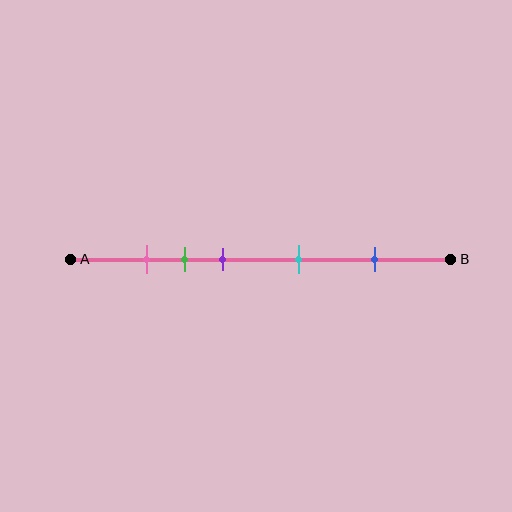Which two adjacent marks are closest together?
The pink and green marks are the closest adjacent pair.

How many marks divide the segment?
There are 5 marks dividing the segment.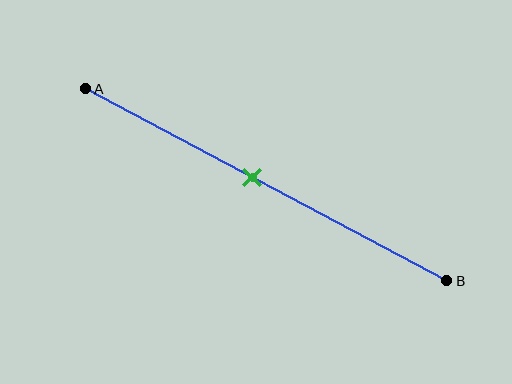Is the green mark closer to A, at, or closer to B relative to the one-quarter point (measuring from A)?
The green mark is closer to point B than the one-quarter point of segment AB.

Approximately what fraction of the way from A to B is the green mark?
The green mark is approximately 45% of the way from A to B.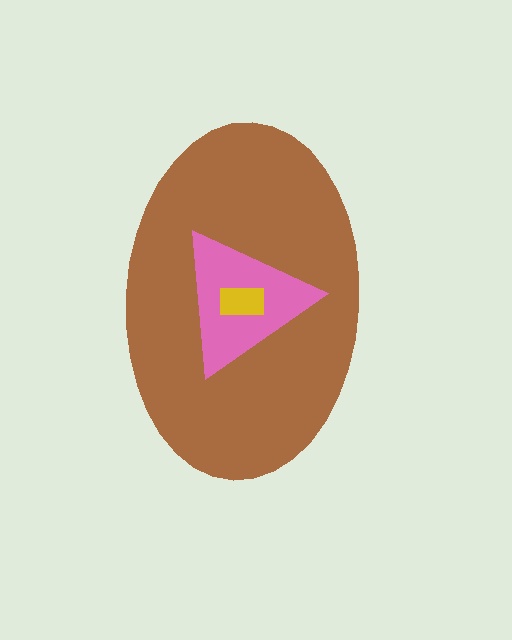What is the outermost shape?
The brown ellipse.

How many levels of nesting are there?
3.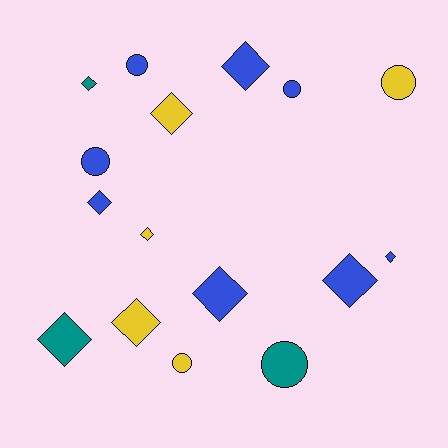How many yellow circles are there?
There are 2 yellow circles.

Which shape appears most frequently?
Diamond, with 10 objects.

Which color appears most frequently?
Blue, with 8 objects.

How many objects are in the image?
There are 16 objects.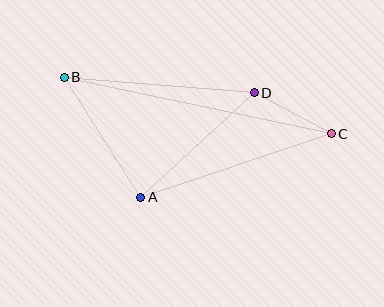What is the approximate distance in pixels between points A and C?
The distance between A and C is approximately 201 pixels.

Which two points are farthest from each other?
Points B and C are farthest from each other.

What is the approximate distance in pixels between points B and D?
The distance between B and D is approximately 191 pixels.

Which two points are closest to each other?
Points C and D are closest to each other.